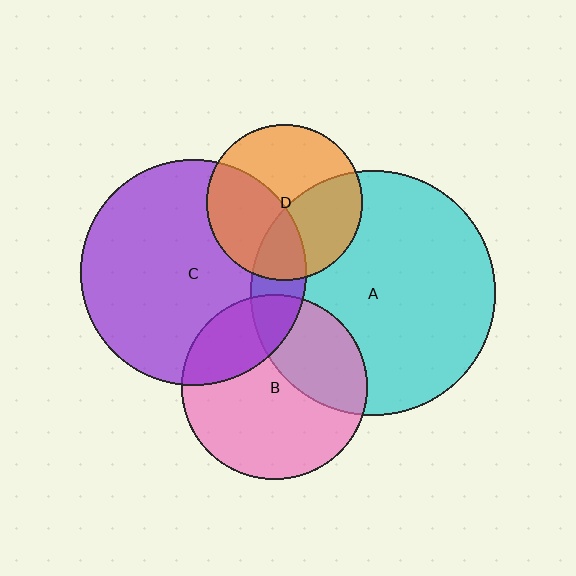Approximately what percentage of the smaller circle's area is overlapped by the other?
Approximately 40%.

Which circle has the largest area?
Circle A (cyan).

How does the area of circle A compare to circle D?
Approximately 2.5 times.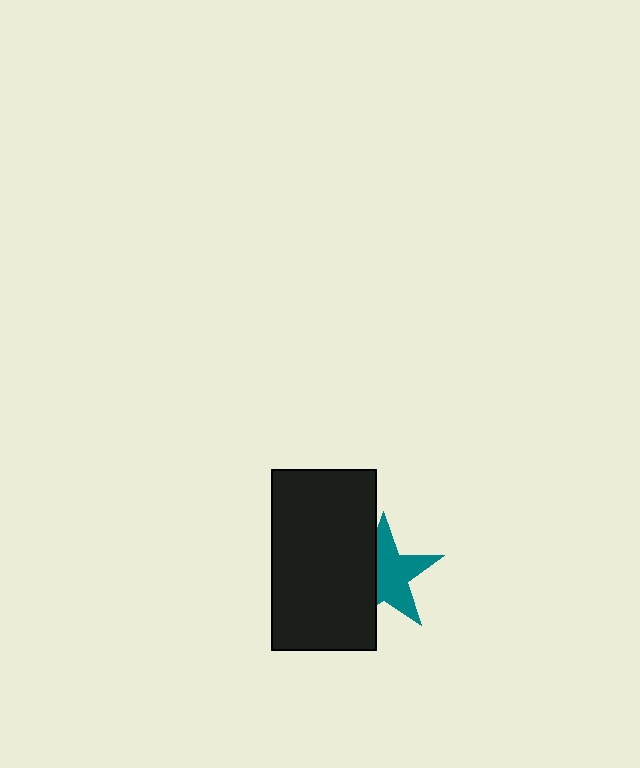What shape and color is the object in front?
The object in front is a black rectangle.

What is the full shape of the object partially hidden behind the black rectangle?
The partially hidden object is a teal star.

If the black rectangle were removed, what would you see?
You would see the complete teal star.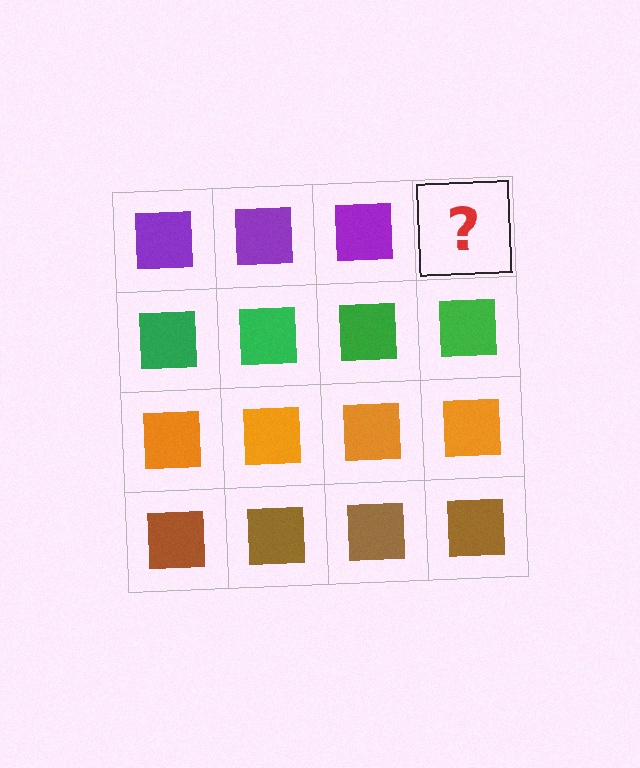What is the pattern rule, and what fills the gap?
The rule is that each row has a consistent color. The gap should be filled with a purple square.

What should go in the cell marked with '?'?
The missing cell should contain a purple square.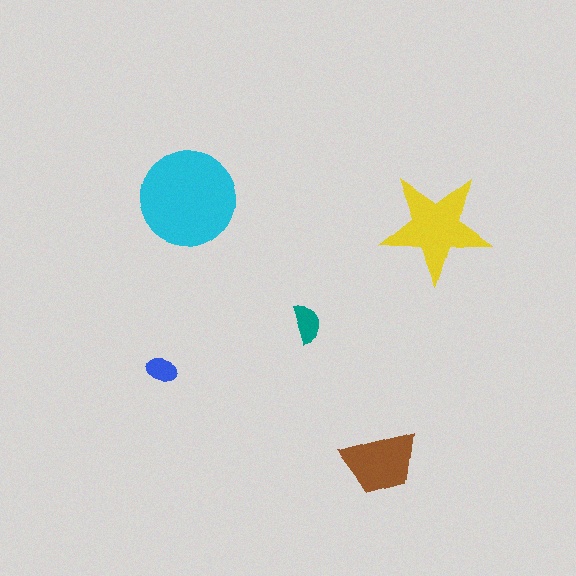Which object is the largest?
The cyan circle.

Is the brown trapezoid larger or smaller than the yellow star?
Smaller.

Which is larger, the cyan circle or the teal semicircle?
The cyan circle.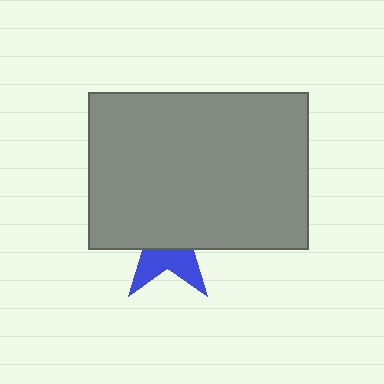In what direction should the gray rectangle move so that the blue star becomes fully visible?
The gray rectangle should move up. That is the shortest direction to clear the overlap and leave the blue star fully visible.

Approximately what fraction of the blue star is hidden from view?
Roughly 62% of the blue star is hidden behind the gray rectangle.